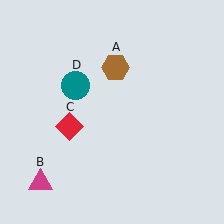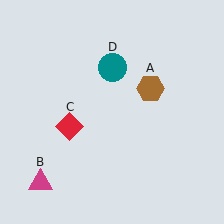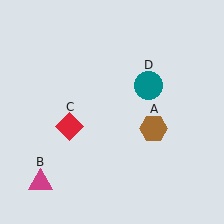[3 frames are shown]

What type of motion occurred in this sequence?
The brown hexagon (object A), teal circle (object D) rotated clockwise around the center of the scene.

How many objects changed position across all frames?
2 objects changed position: brown hexagon (object A), teal circle (object D).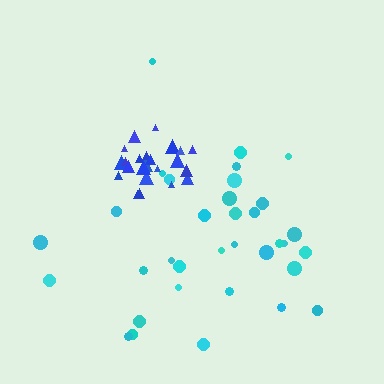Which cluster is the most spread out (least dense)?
Cyan.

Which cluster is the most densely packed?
Blue.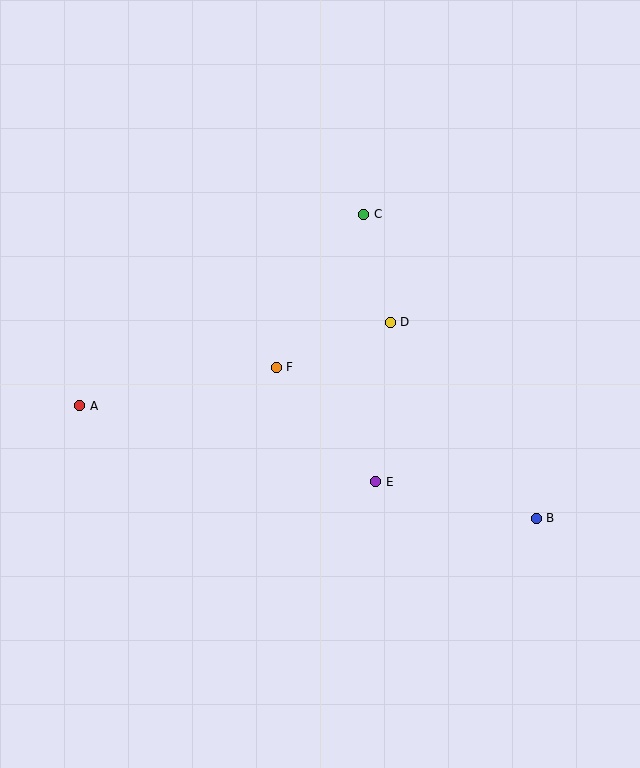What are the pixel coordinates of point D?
Point D is at (390, 322).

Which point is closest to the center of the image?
Point F at (276, 367) is closest to the center.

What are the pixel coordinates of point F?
Point F is at (276, 367).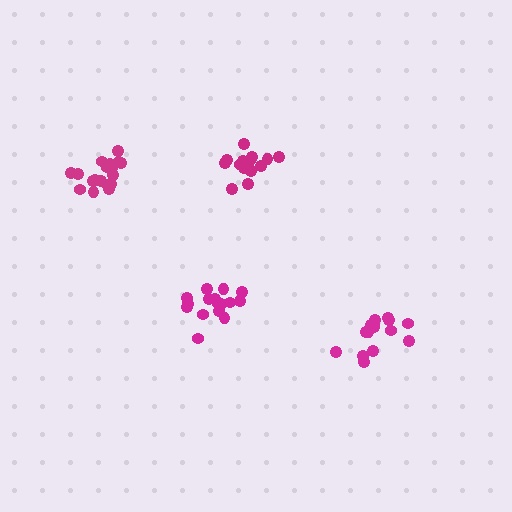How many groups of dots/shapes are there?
There are 4 groups.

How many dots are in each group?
Group 1: 16 dots, Group 2: 18 dots, Group 3: 15 dots, Group 4: 15 dots (64 total).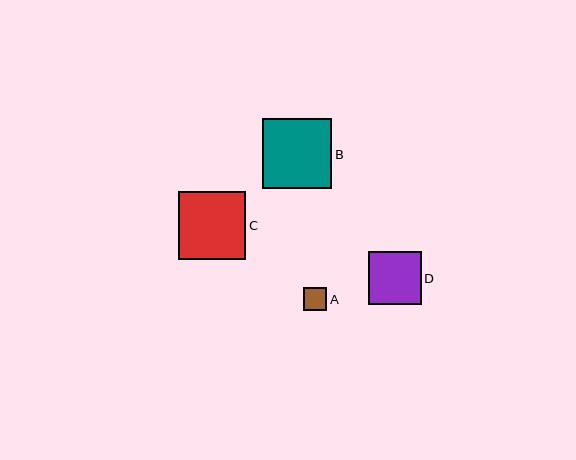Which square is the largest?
Square B is the largest with a size of approximately 70 pixels.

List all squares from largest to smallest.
From largest to smallest: B, C, D, A.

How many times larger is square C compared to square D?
Square C is approximately 1.3 times the size of square D.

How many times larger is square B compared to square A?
Square B is approximately 3.0 times the size of square A.